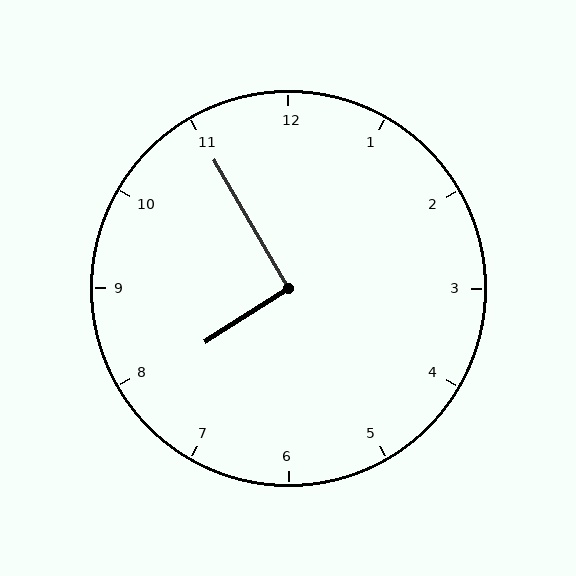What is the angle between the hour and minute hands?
Approximately 92 degrees.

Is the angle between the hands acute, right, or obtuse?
It is right.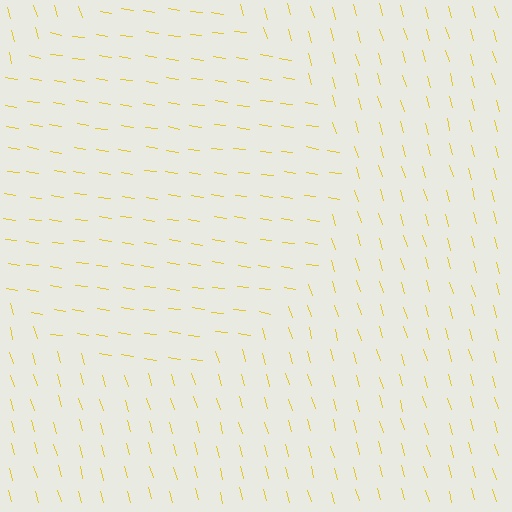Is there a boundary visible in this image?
Yes, there is a texture boundary formed by a change in line orientation.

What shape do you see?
I see a circle.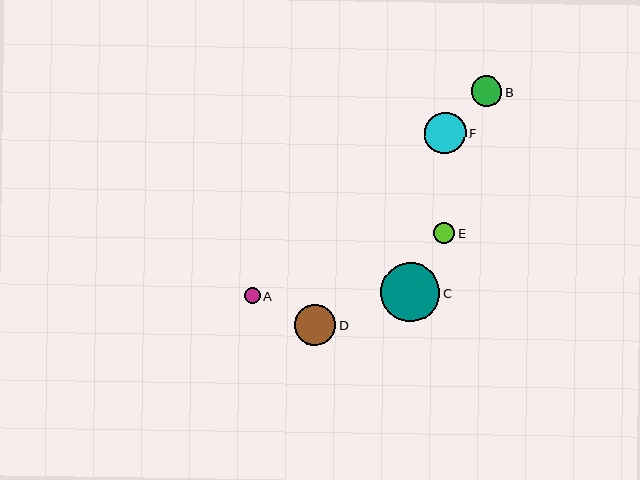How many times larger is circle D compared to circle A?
Circle D is approximately 2.6 times the size of circle A.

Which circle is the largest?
Circle C is the largest with a size of approximately 59 pixels.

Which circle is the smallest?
Circle A is the smallest with a size of approximately 16 pixels.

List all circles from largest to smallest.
From largest to smallest: C, D, F, B, E, A.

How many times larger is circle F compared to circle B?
Circle F is approximately 1.4 times the size of circle B.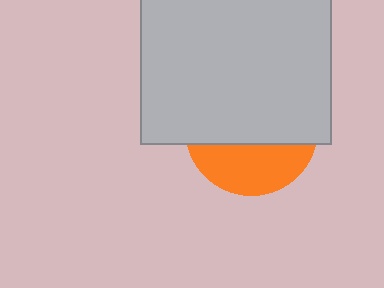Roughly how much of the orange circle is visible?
A small part of it is visible (roughly 34%).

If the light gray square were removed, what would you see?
You would see the complete orange circle.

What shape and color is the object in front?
The object in front is a light gray square.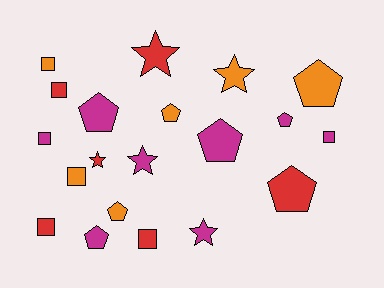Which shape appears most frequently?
Pentagon, with 8 objects.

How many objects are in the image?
There are 20 objects.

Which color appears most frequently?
Magenta, with 8 objects.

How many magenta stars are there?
There are 2 magenta stars.